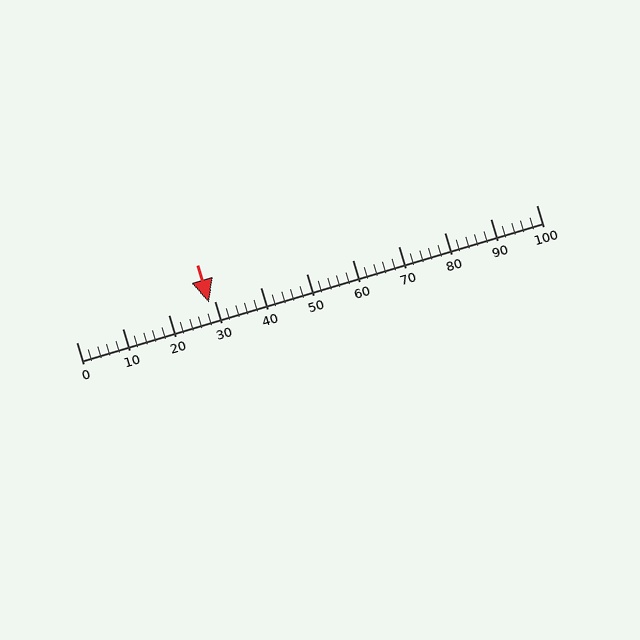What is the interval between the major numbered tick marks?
The major tick marks are spaced 10 units apart.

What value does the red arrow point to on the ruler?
The red arrow points to approximately 29.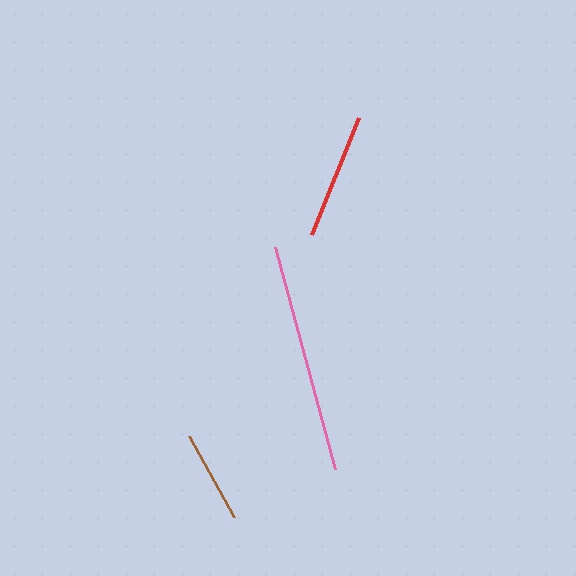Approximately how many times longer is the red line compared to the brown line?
The red line is approximately 1.4 times the length of the brown line.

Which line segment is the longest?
The pink line is the longest at approximately 230 pixels.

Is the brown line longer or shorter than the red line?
The red line is longer than the brown line.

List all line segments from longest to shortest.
From longest to shortest: pink, red, brown.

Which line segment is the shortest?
The brown line is the shortest at approximately 93 pixels.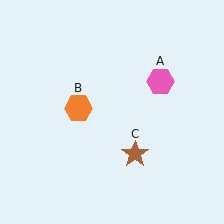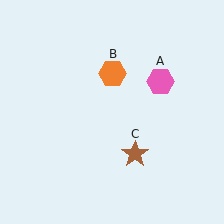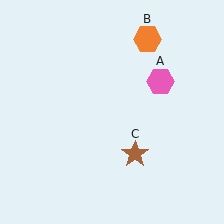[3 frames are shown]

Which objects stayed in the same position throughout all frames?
Pink hexagon (object A) and brown star (object C) remained stationary.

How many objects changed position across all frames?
1 object changed position: orange hexagon (object B).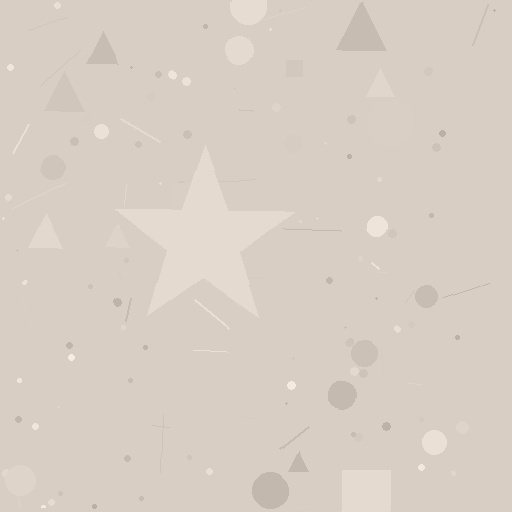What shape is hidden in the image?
A star is hidden in the image.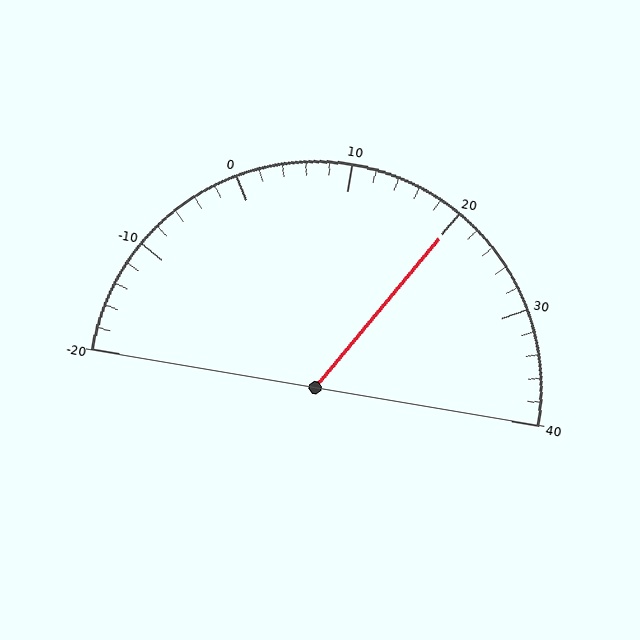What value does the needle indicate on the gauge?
The needle indicates approximately 20.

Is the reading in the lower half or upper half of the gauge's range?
The reading is in the upper half of the range (-20 to 40).